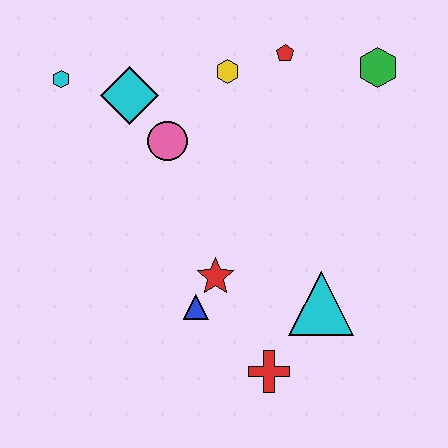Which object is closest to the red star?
The blue triangle is closest to the red star.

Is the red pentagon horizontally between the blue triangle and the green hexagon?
Yes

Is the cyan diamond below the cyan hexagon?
Yes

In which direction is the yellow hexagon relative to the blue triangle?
The yellow hexagon is above the blue triangle.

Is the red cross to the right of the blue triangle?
Yes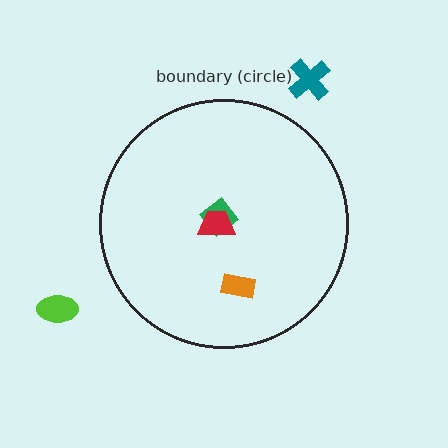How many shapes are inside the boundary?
3 inside, 2 outside.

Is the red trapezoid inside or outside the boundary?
Inside.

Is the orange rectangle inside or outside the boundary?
Inside.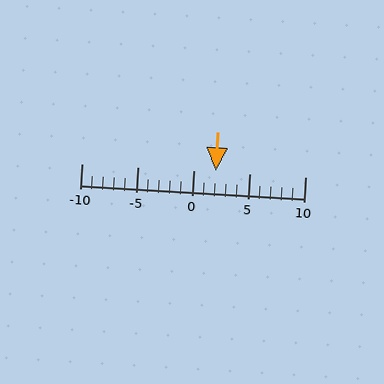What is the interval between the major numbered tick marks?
The major tick marks are spaced 5 units apart.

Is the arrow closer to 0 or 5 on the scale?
The arrow is closer to 0.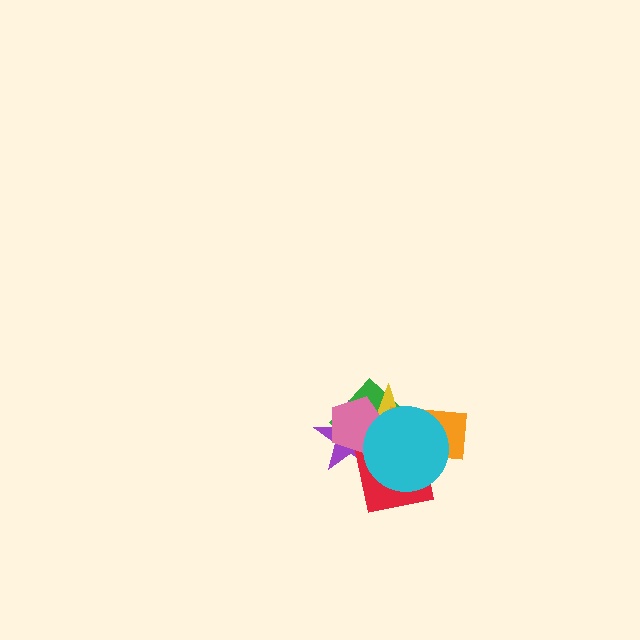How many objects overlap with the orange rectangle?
4 objects overlap with the orange rectangle.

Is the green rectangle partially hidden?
Yes, it is partially covered by another shape.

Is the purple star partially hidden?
Yes, it is partially covered by another shape.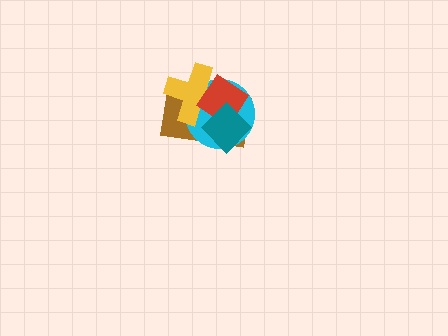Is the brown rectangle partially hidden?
Yes, it is partially covered by another shape.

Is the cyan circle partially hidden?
Yes, it is partially covered by another shape.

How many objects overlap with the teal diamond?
4 objects overlap with the teal diamond.